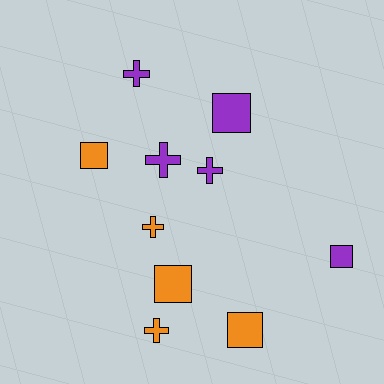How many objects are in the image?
There are 10 objects.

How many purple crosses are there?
There are 3 purple crosses.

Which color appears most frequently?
Purple, with 5 objects.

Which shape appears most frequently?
Square, with 5 objects.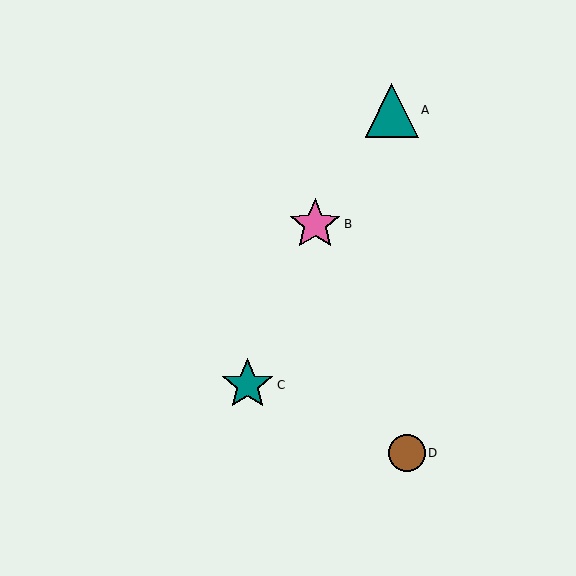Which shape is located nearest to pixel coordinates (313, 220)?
The pink star (labeled B) at (315, 224) is nearest to that location.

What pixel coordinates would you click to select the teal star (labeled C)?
Click at (248, 385) to select the teal star C.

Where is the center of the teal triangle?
The center of the teal triangle is at (392, 110).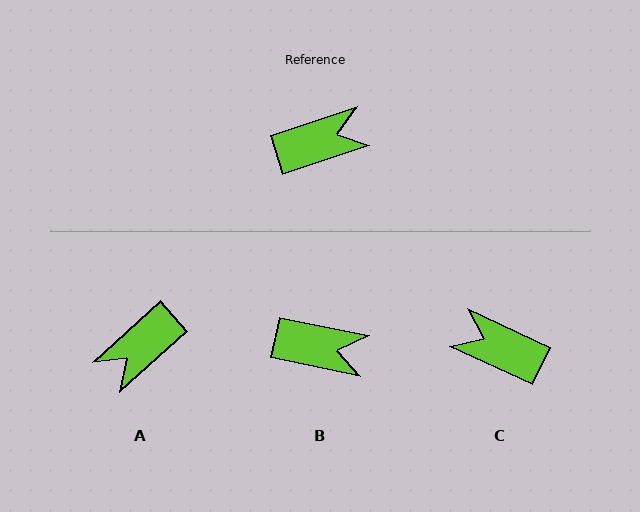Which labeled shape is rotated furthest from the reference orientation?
A, about 156 degrees away.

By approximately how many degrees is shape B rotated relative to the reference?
Approximately 30 degrees clockwise.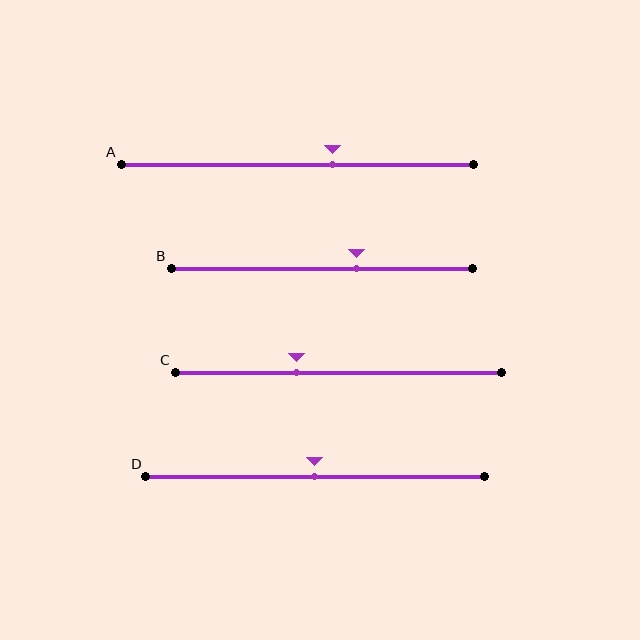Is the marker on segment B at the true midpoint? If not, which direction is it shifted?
No, the marker on segment B is shifted to the right by about 11% of the segment length.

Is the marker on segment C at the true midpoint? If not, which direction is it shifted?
No, the marker on segment C is shifted to the left by about 13% of the segment length.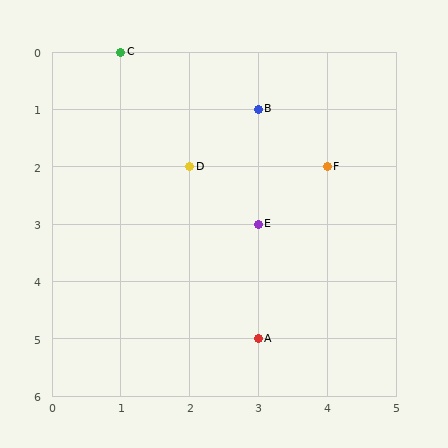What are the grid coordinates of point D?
Point D is at grid coordinates (2, 2).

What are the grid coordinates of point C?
Point C is at grid coordinates (1, 0).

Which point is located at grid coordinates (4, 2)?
Point F is at (4, 2).